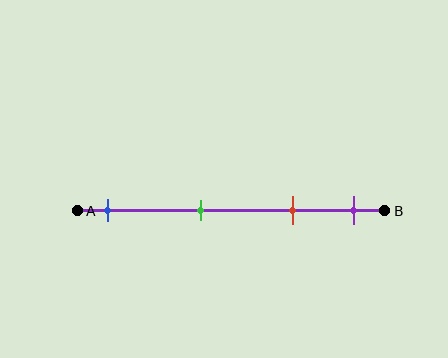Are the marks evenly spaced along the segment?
No, the marks are not evenly spaced.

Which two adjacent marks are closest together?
The red and purple marks are the closest adjacent pair.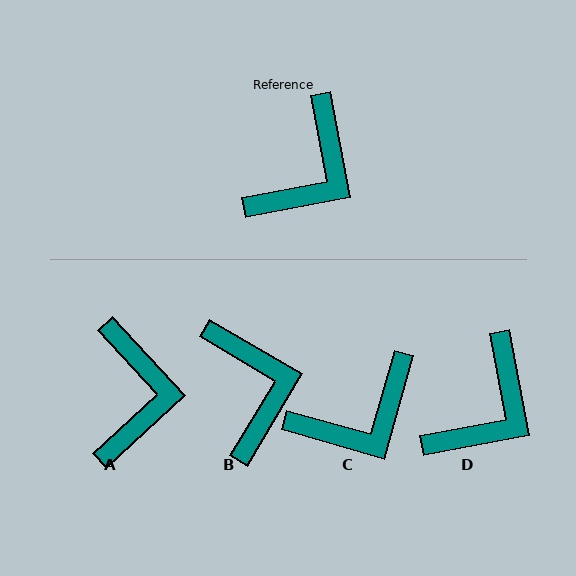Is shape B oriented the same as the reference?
No, it is off by about 49 degrees.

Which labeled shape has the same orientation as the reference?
D.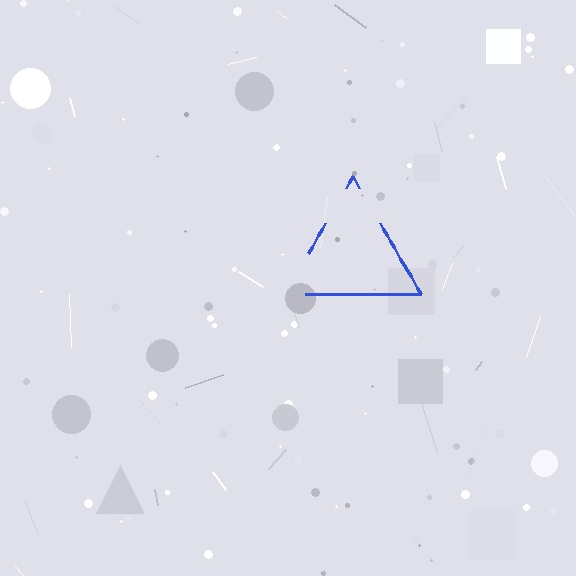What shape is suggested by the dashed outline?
The dashed outline suggests a triangle.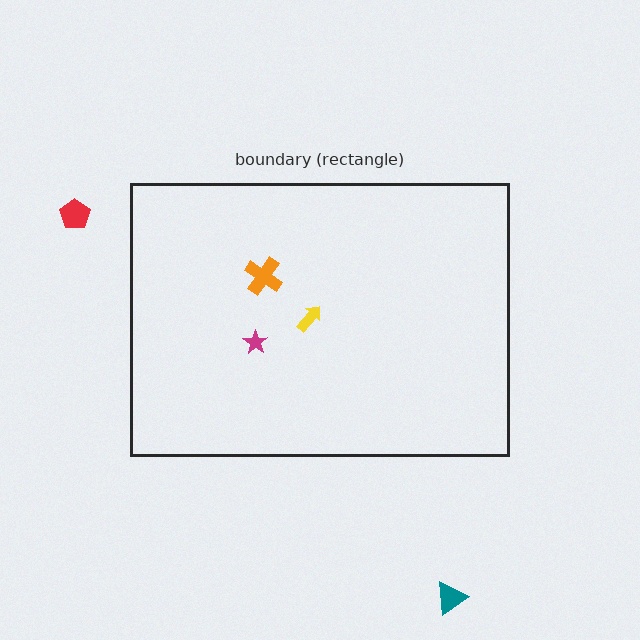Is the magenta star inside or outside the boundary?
Inside.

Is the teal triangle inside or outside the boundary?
Outside.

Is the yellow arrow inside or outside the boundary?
Inside.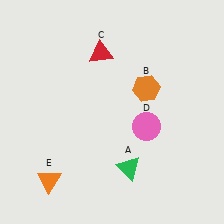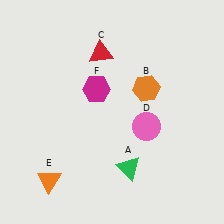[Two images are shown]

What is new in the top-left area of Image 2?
A magenta hexagon (F) was added in the top-left area of Image 2.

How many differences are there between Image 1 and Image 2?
There is 1 difference between the two images.